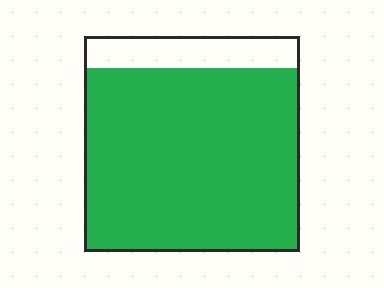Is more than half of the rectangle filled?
Yes.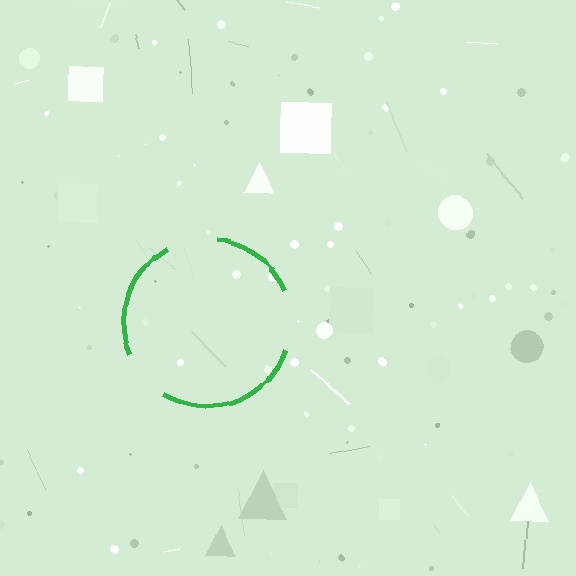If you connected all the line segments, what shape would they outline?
They would outline a circle.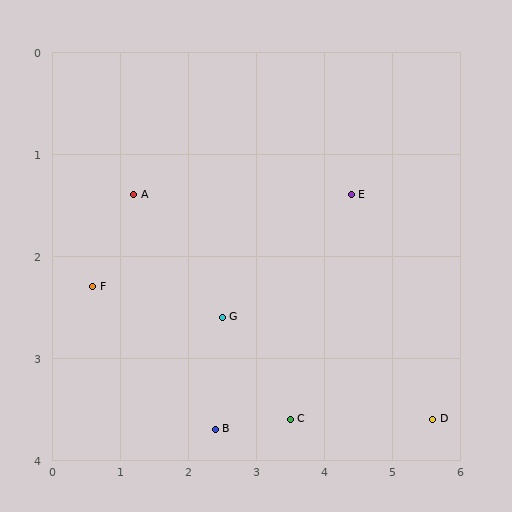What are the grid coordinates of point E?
Point E is at approximately (4.4, 1.4).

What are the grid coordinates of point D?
Point D is at approximately (5.6, 3.6).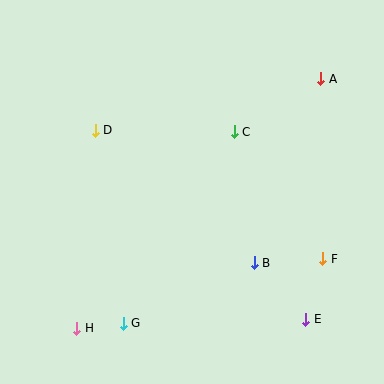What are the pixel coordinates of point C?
Point C is at (234, 132).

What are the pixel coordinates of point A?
Point A is at (321, 79).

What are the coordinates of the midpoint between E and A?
The midpoint between E and A is at (313, 199).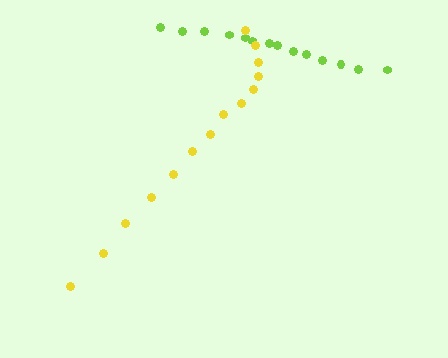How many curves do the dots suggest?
There are 2 distinct paths.